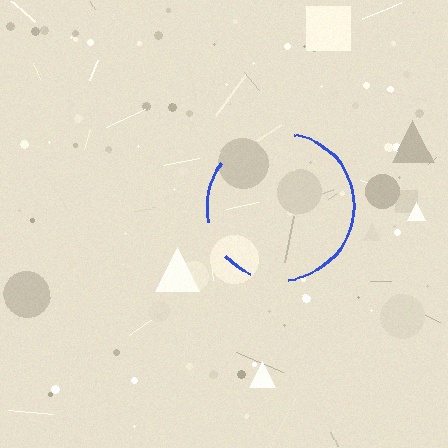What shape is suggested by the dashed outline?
The dashed outline suggests a circle.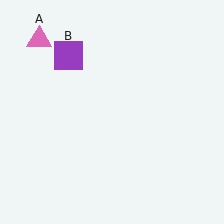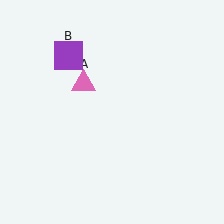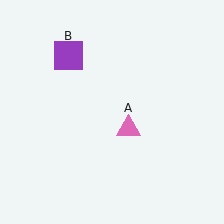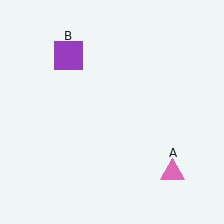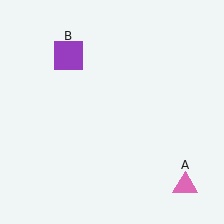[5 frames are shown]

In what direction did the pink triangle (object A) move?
The pink triangle (object A) moved down and to the right.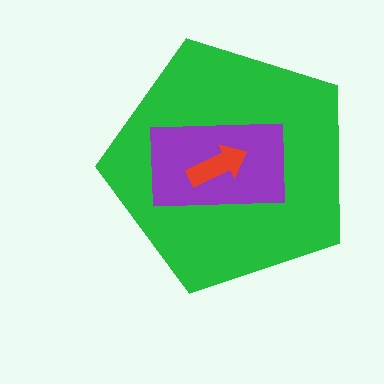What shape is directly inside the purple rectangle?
The red arrow.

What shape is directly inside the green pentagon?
The purple rectangle.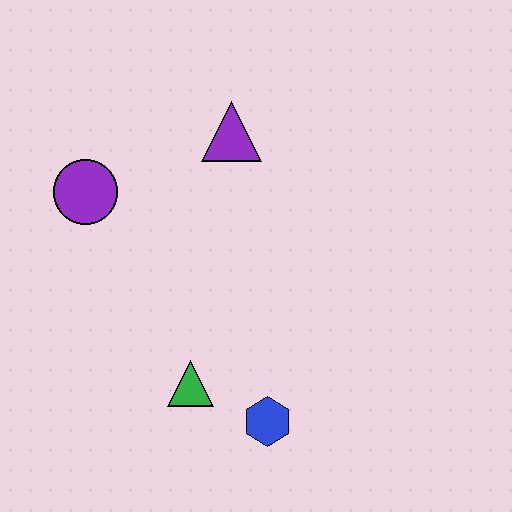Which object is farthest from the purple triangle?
The blue hexagon is farthest from the purple triangle.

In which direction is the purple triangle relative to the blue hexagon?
The purple triangle is above the blue hexagon.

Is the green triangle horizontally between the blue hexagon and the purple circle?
Yes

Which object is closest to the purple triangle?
The purple circle is closest to the purple triangle.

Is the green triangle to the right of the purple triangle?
No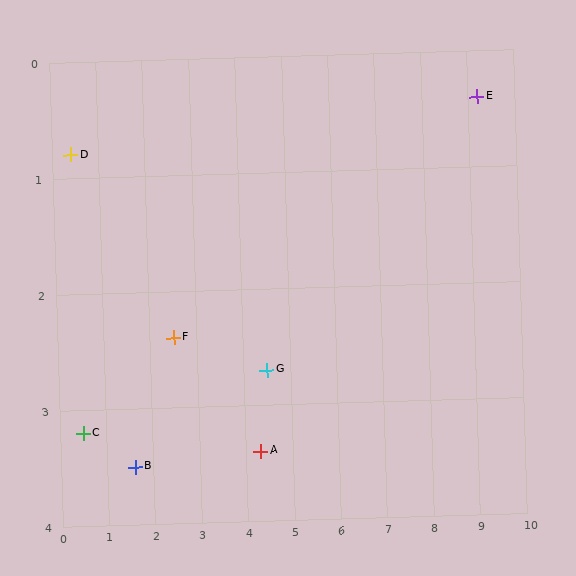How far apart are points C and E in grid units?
Points C and E are about 9.1 grid units apart.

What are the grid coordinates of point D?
Point D is at approximately (0.4, 0.8).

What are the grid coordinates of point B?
Point B is at approximately (1.6, 3.5).